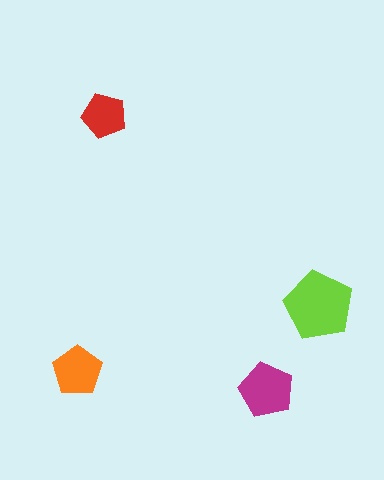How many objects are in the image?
There are 4 objects in the image.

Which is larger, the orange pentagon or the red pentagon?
The orange one.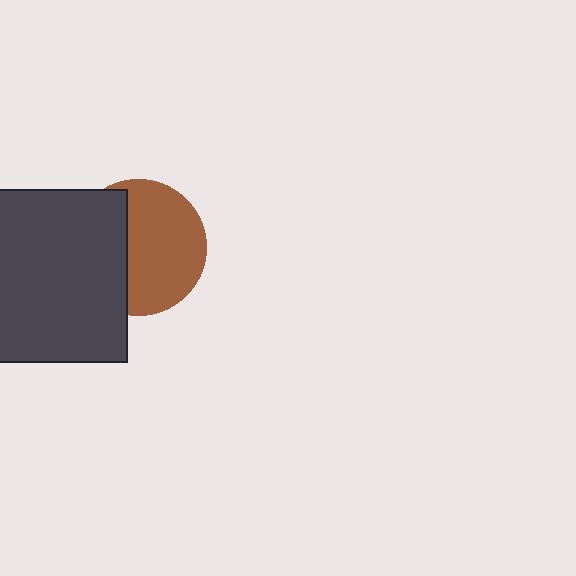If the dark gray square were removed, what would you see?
You would see the complete brown circle.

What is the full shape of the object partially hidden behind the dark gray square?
The partially hidden object is a brown circle.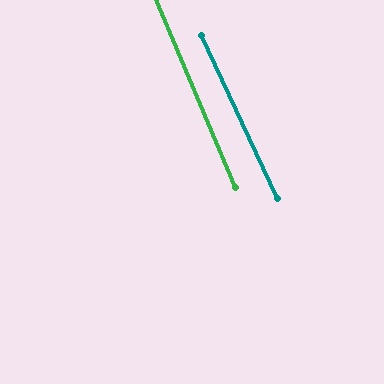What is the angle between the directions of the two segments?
Approximately 2 degrees.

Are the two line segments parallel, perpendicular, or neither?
Parallel — their directions differ by only 1.9°.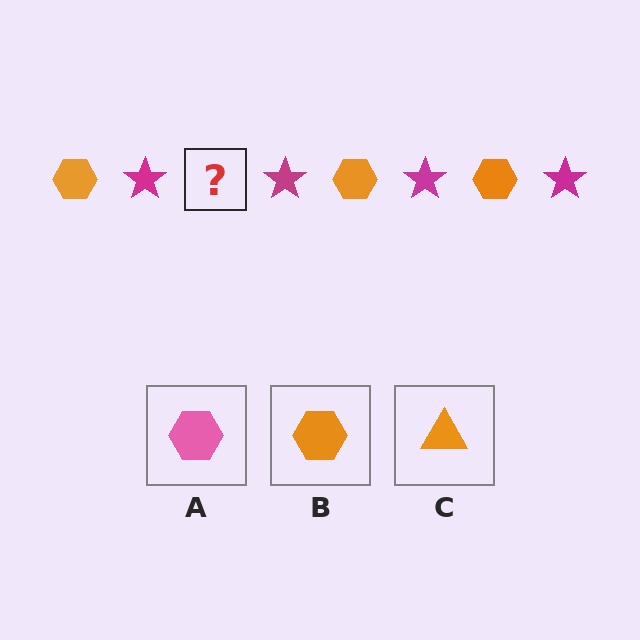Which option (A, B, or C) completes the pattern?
B.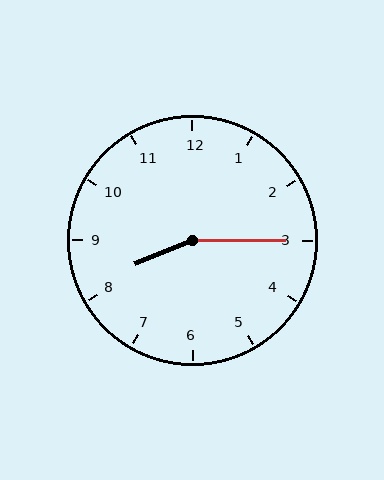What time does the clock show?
8:15.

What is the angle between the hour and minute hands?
Approximately 158 degrees.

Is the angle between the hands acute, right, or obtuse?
It is obtuse.